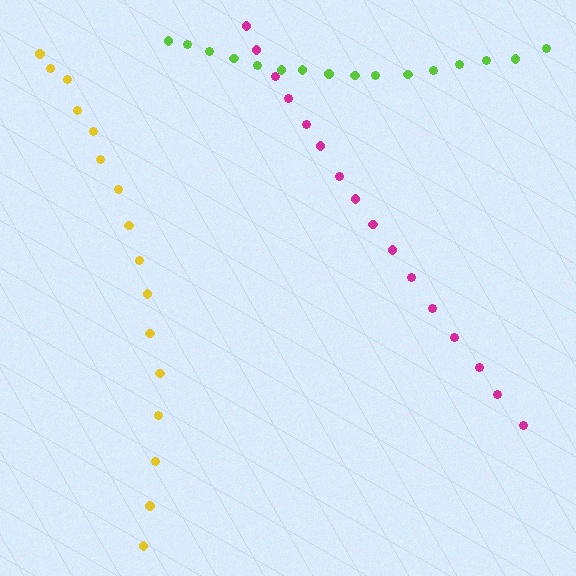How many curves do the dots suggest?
There are 3 distinct paths.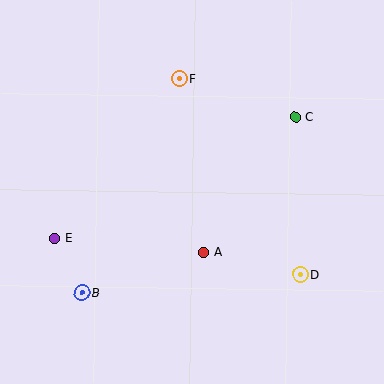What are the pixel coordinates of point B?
Point B is at (82, 293).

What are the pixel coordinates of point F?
Point F is at (179, 78).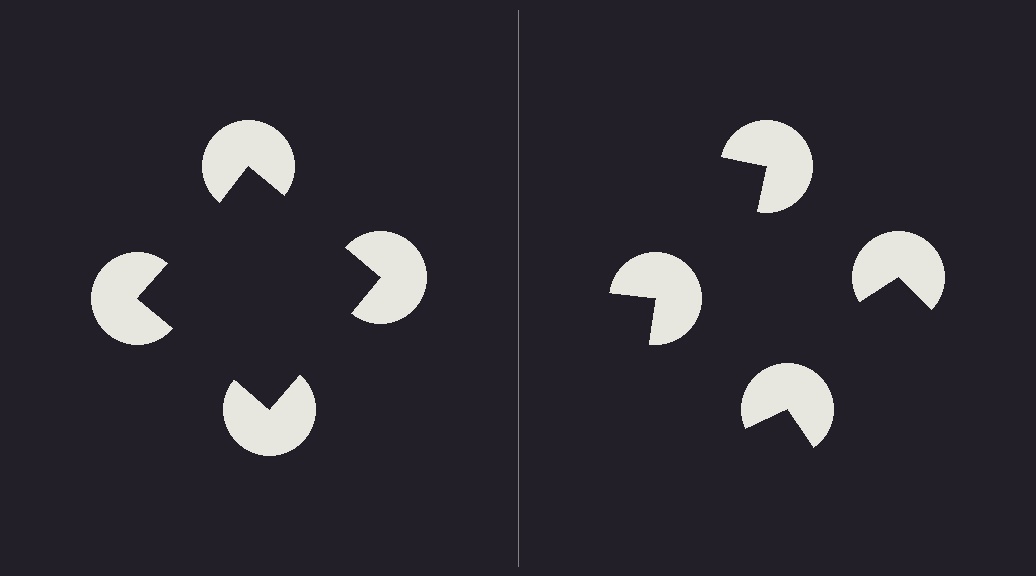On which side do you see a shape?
An illusory square appears on the left side. On the right side the wedge cuts are rotated, so no coherent shape forms.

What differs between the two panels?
The pac-man discs are positioned identically on both sides; only the wedge orientations differ. On the left they align to a square; on the right they are misaligned.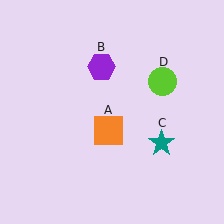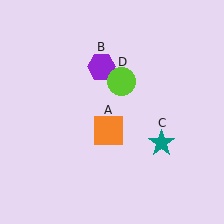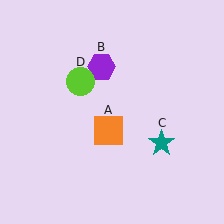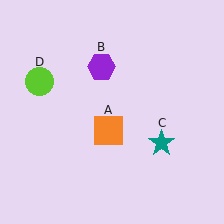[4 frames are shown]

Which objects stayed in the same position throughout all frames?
Orange square (object A) and purple hexagon (object B) and teal star (object C) remained stationary.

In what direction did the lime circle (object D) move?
The lime circle (object D) moved left.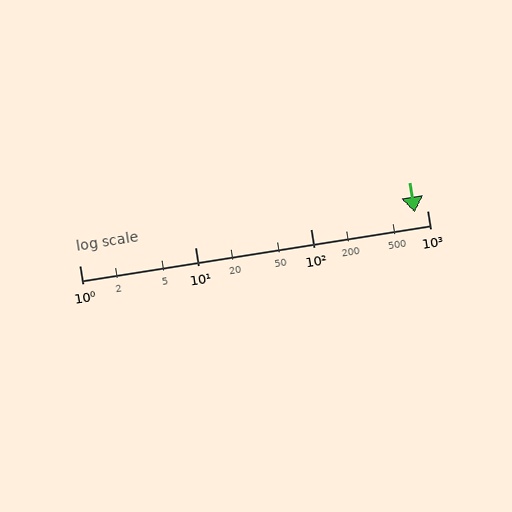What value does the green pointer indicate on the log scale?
The pointer indicates approximately 780.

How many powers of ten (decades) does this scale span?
The scale spans 3 decades, from 1 to 1000.